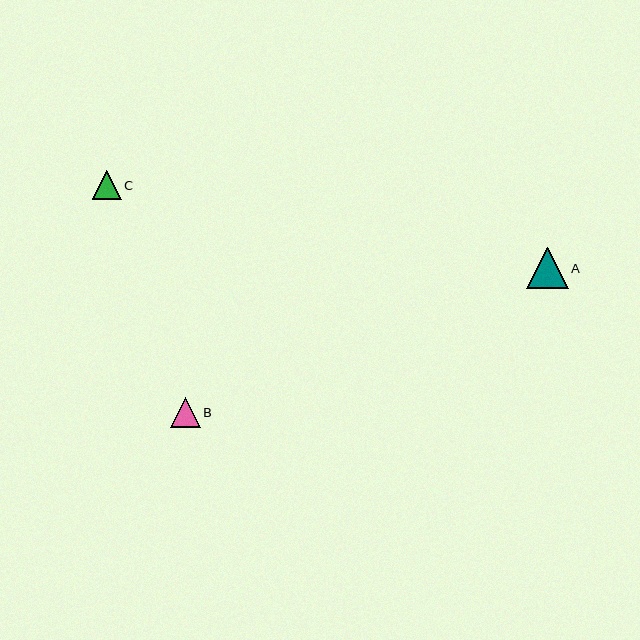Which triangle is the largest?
Triangle A is the largest with a size of approximately 41 pixels.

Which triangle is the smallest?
Triangle C is the smallest with a size of approximately 29 pixels.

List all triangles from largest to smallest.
From largest to smallest: A, B, C.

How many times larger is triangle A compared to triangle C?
Triangle A is approximately 1.4 times the size of triangle C.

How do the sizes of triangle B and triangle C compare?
Triangle B and triangle C are approximately the same size.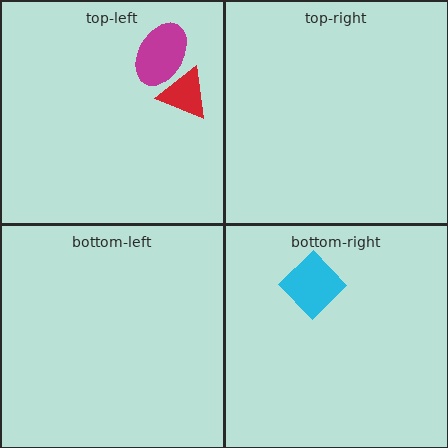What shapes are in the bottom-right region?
The cyan diamond.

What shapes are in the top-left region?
The magenta ellipse, the red triangle.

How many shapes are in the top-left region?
2.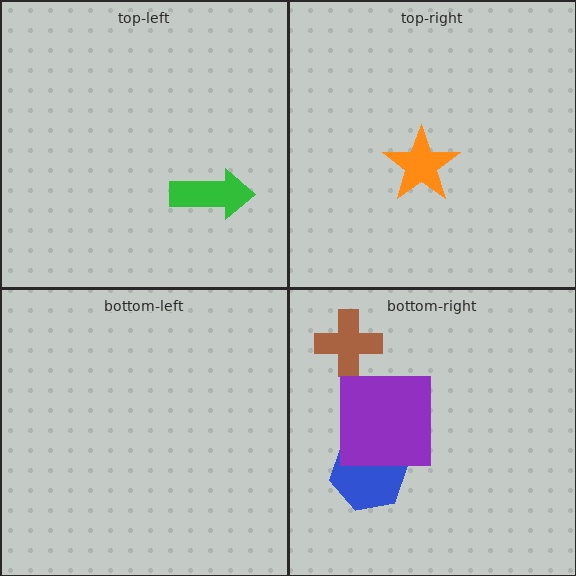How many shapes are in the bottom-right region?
3.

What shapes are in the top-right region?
The orange star.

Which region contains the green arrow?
The top-left region.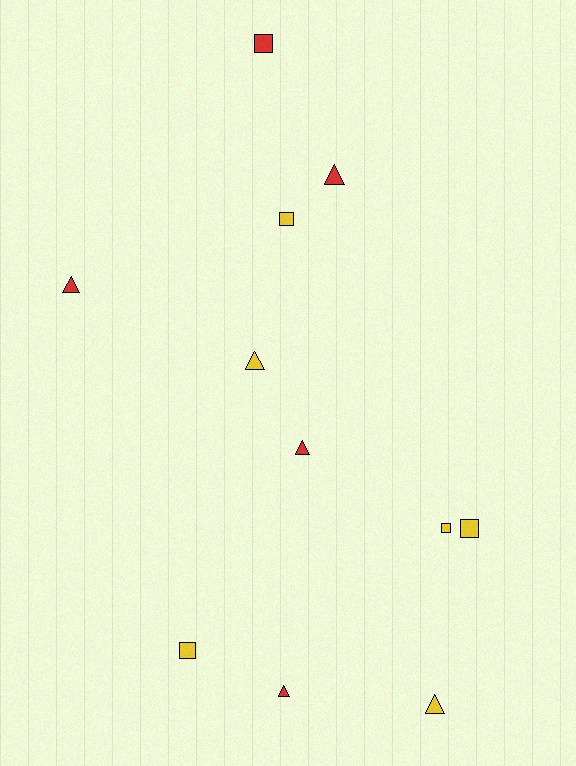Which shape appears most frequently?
Triangle, with 6 objects.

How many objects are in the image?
There are 11 objects.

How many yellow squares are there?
There are 4 yellow squares.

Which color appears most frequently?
Yellow, with 6 objects.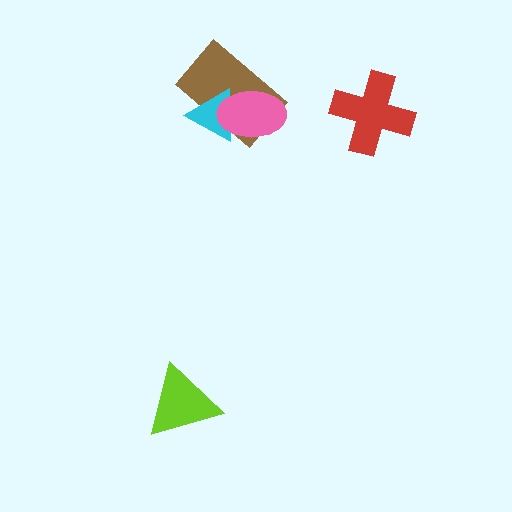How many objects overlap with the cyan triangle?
2 objects overlap with the cyan triangle.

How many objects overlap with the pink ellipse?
2 objects overlap with the pink ellipse.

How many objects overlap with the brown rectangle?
2 objects overlap with the brown rectangle.